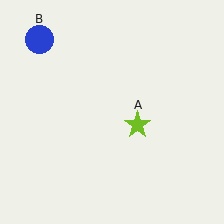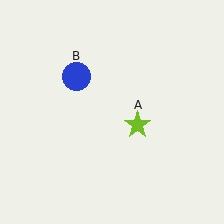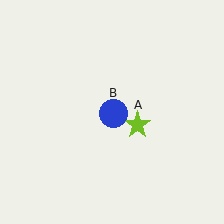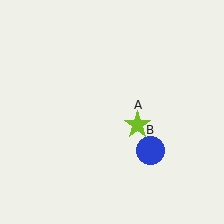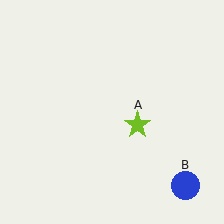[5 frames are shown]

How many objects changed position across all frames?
1 object changed position: blue circle (object B).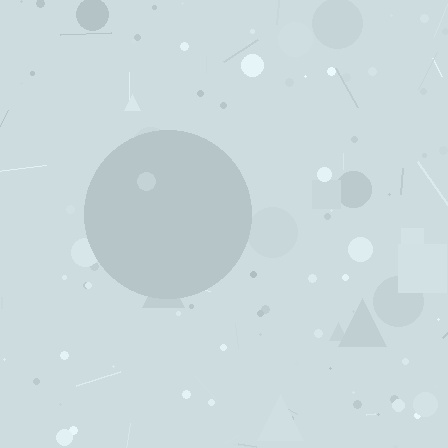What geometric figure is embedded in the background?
A circle is embedded in the background.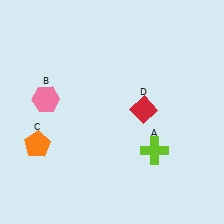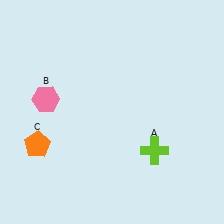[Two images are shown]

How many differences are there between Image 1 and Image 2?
There is 1 difference between the two images.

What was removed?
The red diamond (D) was removed in Image 2.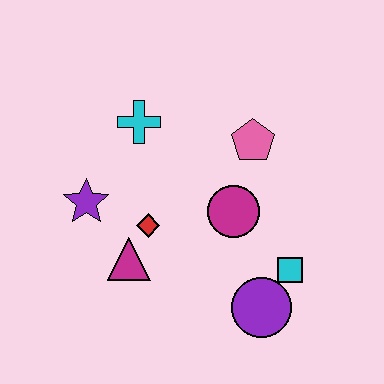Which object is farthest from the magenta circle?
The purple star is farthest from the magenta circle.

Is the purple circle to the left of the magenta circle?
No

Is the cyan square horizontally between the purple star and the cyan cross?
No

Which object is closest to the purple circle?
The cyan square is closest to the purple circle.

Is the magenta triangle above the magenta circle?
No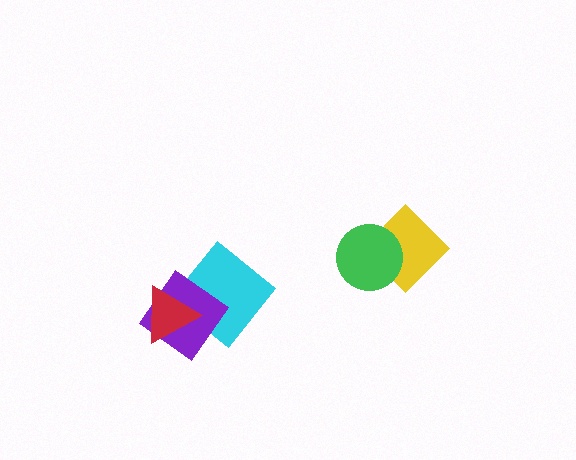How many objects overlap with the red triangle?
2 objects overlap with the red triangle.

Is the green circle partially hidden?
No, no other shape covers it.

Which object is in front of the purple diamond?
The red triangle is in front of the purple diamond.